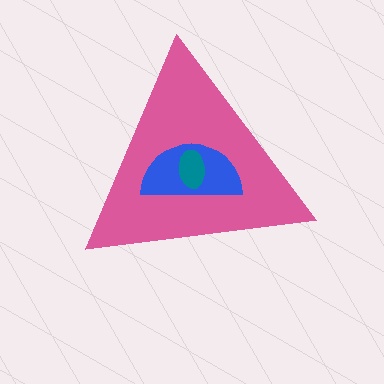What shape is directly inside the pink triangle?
The blue semicircle.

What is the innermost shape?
The teal ellipse.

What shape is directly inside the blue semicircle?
The teal ellipse.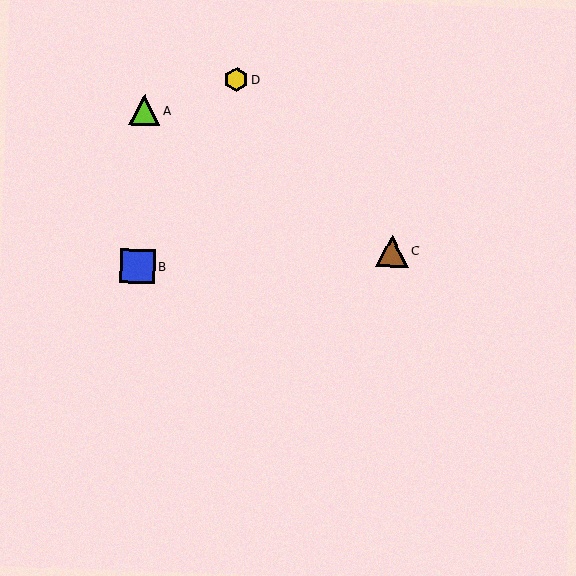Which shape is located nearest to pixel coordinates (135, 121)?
The lime triangle (labeled A) at (144, 110) is nearest to that location.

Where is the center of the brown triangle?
The center of the brown triangle is at (392, 251).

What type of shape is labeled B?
Shape B is a blue square.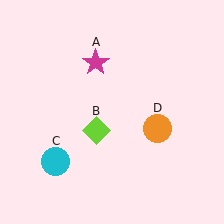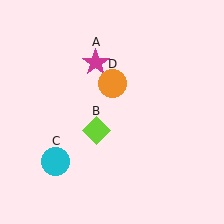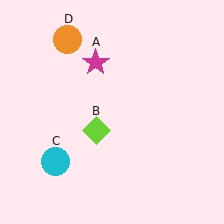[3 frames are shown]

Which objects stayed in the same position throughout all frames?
Magenta star (object A) and lime diamond (object B) and cyan circle (object C) remained stationary.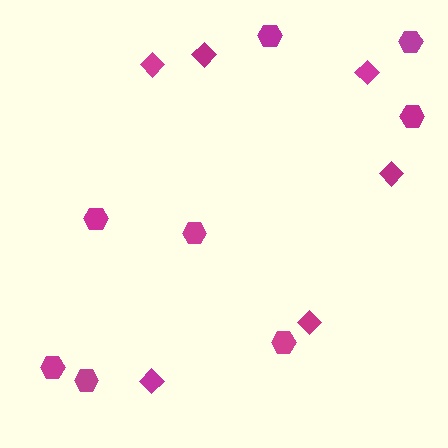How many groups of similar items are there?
There are 2 groups: one group of hexagons (8) and one group of diamonds (6).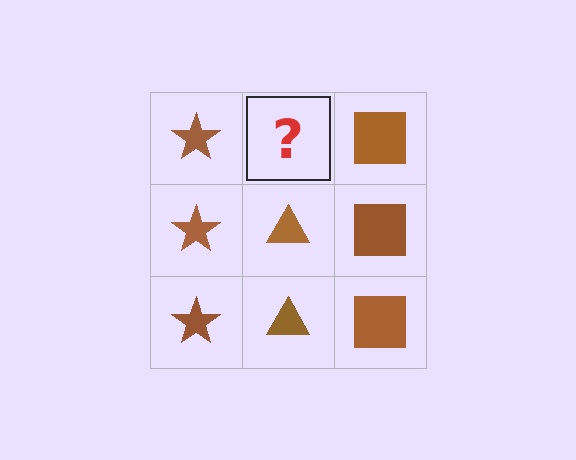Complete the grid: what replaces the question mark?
The question mark should be replaced with a brown triangle.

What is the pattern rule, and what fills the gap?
The rule is that each column has a consistent shape. The gap should be filled with a brown triangle.